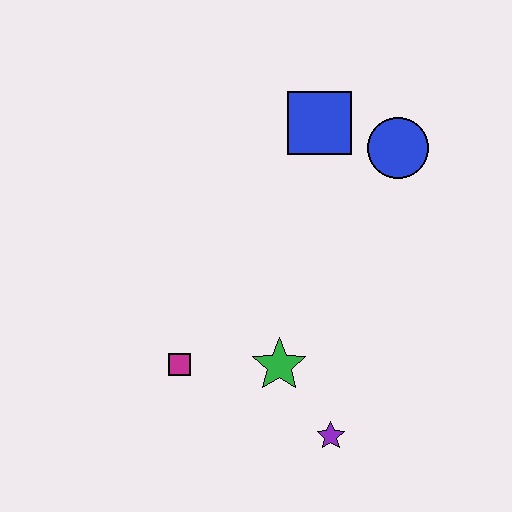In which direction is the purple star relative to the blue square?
The purple star is below the blue square.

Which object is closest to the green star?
The purple star is closest to the green star.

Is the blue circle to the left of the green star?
No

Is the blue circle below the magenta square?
No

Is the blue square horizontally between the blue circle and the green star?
Yes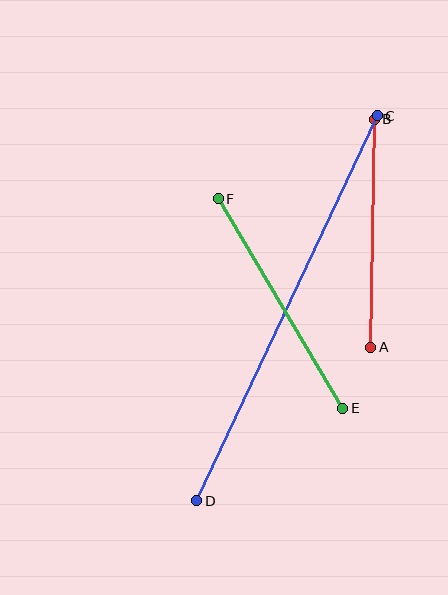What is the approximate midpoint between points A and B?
The midpoint is at approximately (372, 233) pixels.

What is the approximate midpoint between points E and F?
The midpoint is at approximately (280, 303) pixels.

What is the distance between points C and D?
The distance is approximately 425 pixels.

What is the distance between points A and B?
The distance is approximately 228 pixels.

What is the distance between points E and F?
The distance is approximately 244 pixels.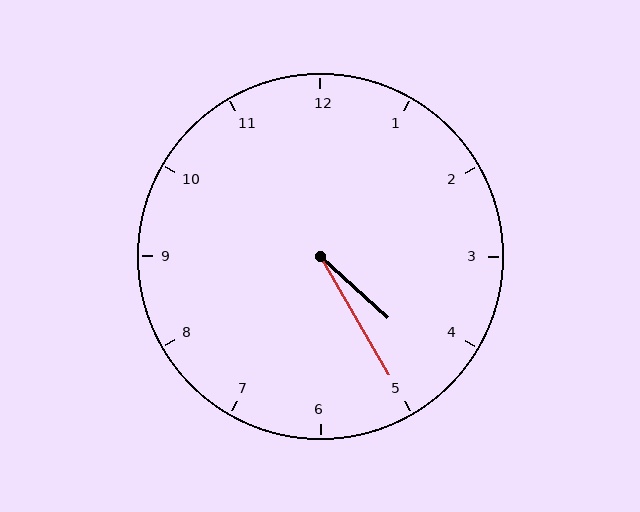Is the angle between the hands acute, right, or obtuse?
It is acute.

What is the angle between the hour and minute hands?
Approximately 18 degrees.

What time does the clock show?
4:25.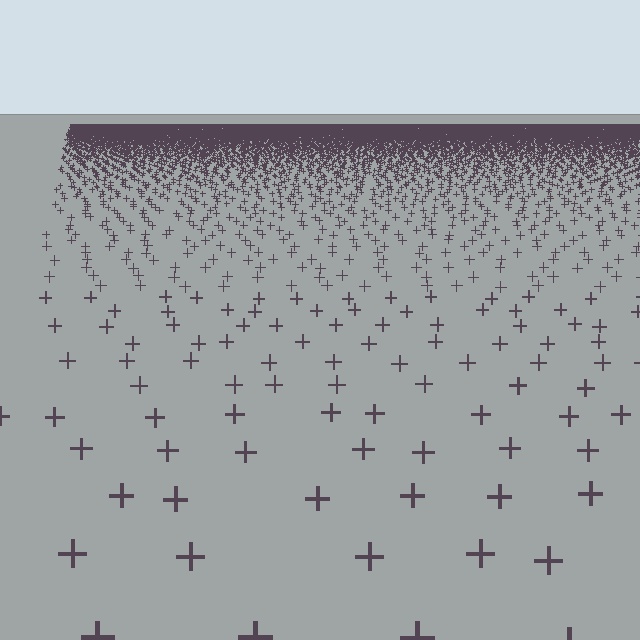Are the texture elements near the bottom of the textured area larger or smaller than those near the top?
Larger. Near the bottom, elements are closer to the viewer and appear at a bigger on-screen size.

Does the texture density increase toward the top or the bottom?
Density increases toward the top.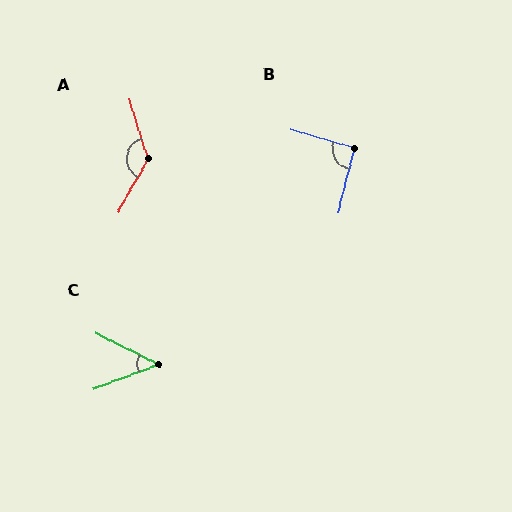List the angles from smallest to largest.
C (47°), B (92°), A (133°).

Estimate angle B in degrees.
Approximately 92 degrees.